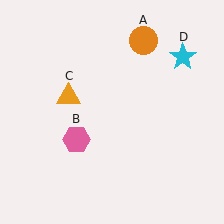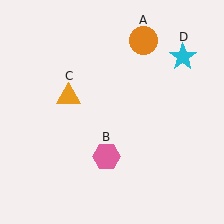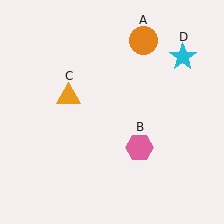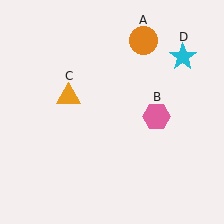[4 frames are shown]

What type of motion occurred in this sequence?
The pink hexagon (object B) rotated counterclockwise around the center of the scene.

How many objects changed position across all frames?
1 object changed position: pink hexagon (object B).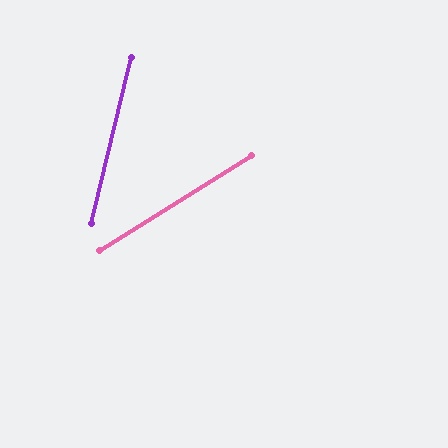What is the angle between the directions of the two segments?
Approximately 45 degrees.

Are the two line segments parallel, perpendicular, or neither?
Neither parallel nor perpendicular — they differ by about 45°.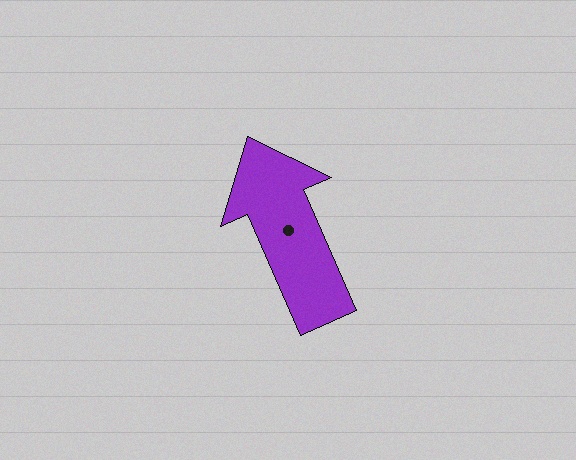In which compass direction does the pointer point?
Northwest.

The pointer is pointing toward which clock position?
Roughly 11 o'clock.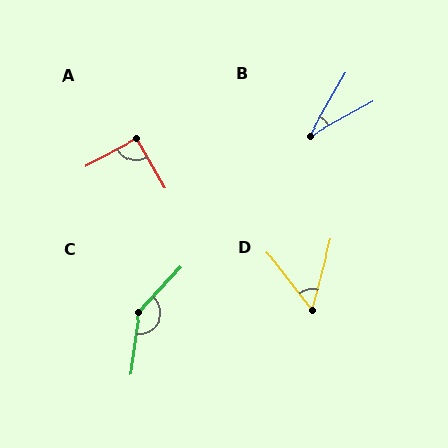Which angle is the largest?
C, at approximately 145 degrees.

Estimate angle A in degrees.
Approximately 92 degrees.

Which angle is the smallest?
B, at approximately 31 degrees.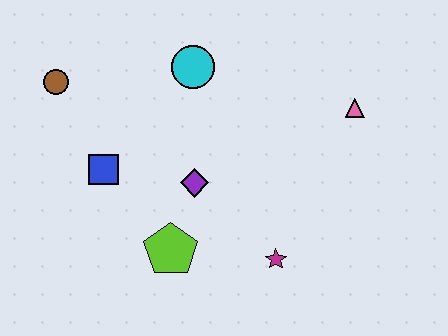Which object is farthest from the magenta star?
The brown circle is farthest from the magenta star.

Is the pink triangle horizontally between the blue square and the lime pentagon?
No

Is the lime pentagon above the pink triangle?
No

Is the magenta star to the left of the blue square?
No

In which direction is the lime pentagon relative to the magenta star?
The lime pentagon is to the left of the magenta star.